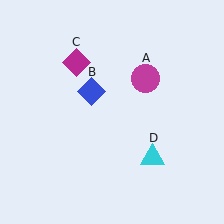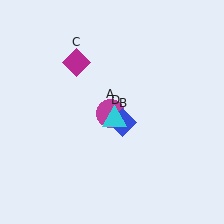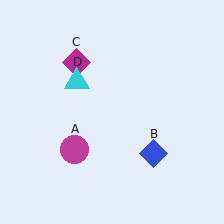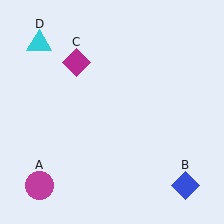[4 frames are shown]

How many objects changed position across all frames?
3 objects changed position: magenta circle (object A), blue diamond (object B), cyan triangle (object D).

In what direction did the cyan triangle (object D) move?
The cyan triangle (object D) moved up and to the left.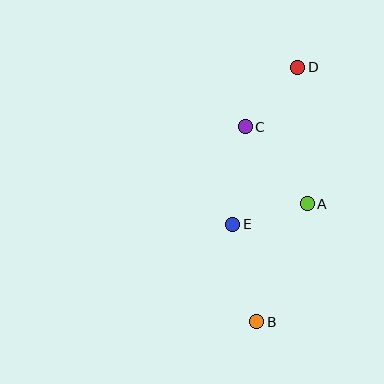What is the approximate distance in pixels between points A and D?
The distance between A and D is approximately 136 pixels.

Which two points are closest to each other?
Points A and E are closest to each other.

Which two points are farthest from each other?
Points B and D are farthest from each other.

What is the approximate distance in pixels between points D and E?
The distance between D and E is approximately 170 pixels.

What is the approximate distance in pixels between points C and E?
The distance between C and E is approximately 98 pixels.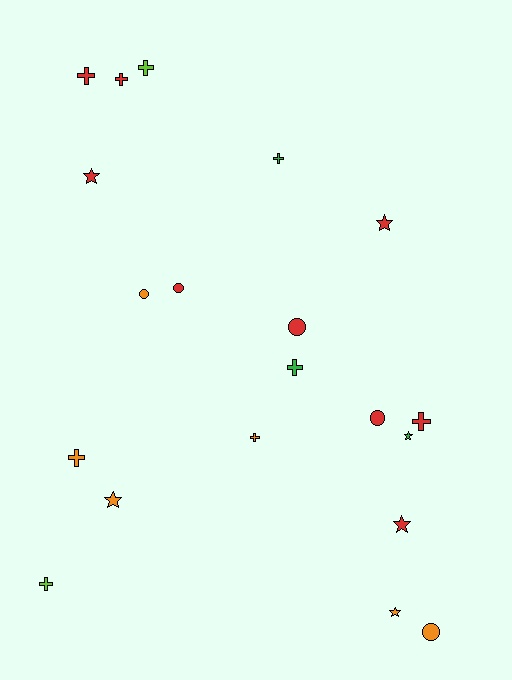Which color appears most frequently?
Red, with 9 objects.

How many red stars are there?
There are 3 red stars.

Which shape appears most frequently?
Cross, with 9 objects.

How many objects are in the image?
There are 20 objects.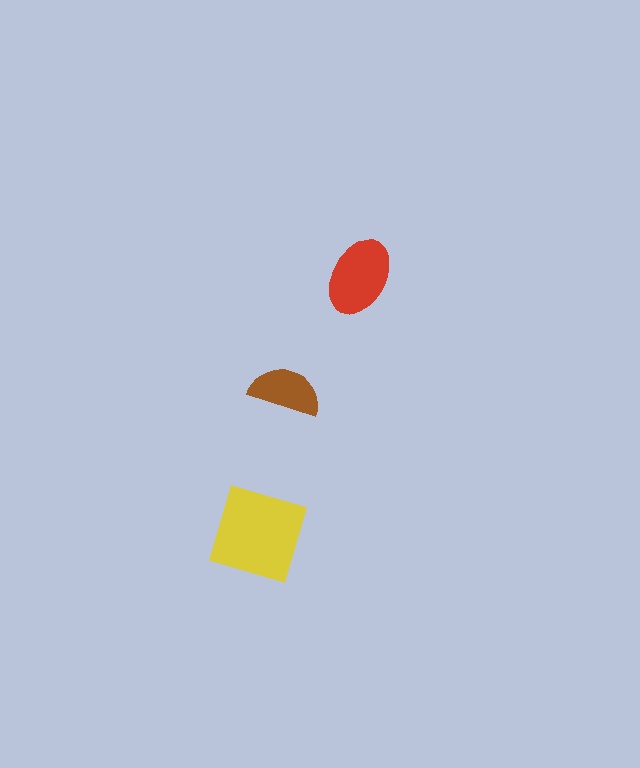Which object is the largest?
The yellow diamond.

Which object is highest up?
The red ellipse is topmost.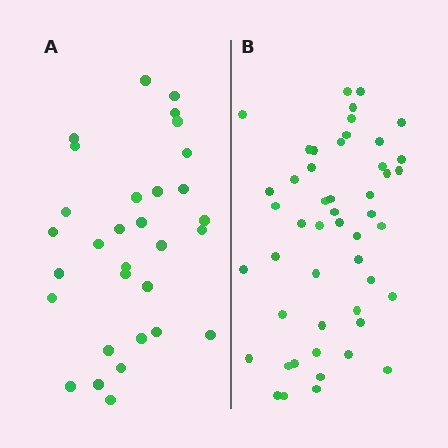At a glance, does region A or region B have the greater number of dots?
Region B (the right region) has more dots.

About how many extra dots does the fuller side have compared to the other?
Region B has approximately 20 more dots than region A.